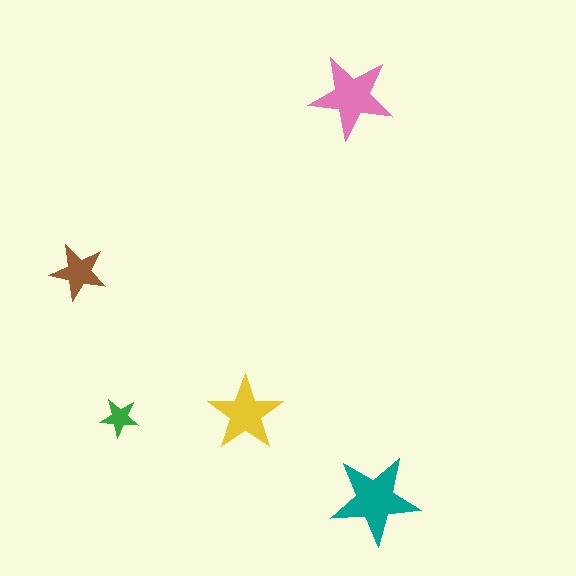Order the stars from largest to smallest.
the teal one, the pink one, the yellow one, the brown one, the green one.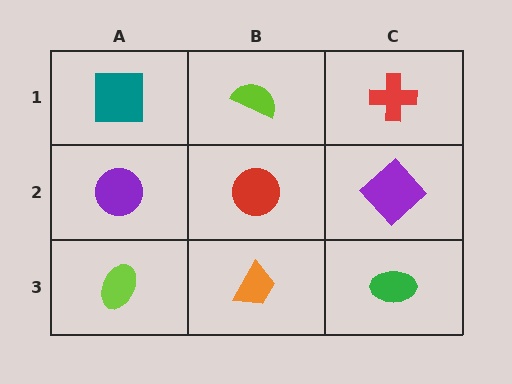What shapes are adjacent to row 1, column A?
A purple circle (row 2, column A), a lime semicircle (row 1, column B).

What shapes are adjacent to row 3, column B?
A red circle (row 2, column B), a lime ellipse (row 3, column A), a green ellipse (row 3, column C).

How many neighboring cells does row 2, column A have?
3.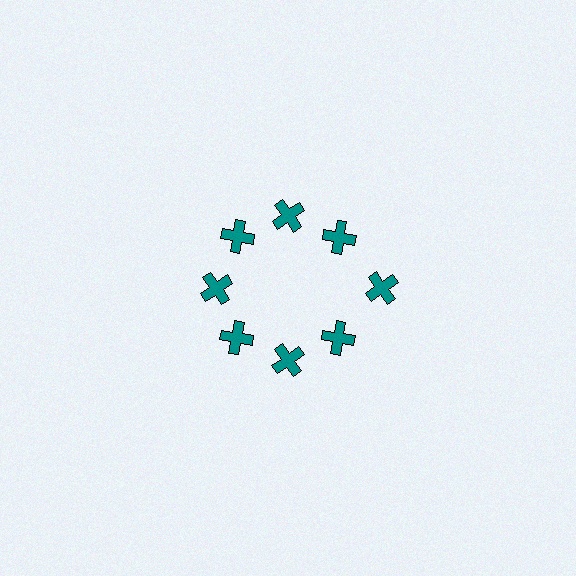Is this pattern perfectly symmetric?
No. The 8 teal crosses are arranged in a ring, but one element near the 3 o'clock position is pushed outward from the center, breaking the 8-fold rotational symmetry.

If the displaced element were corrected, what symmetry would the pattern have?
It would have 8-fold rotational symmetry — the pattern would map onto itself every 45 degrees.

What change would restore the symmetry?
The symmetry would be restored by moving it inward, back onto the ring so that all 8 crosses sit at equal angles and equal distance from the center.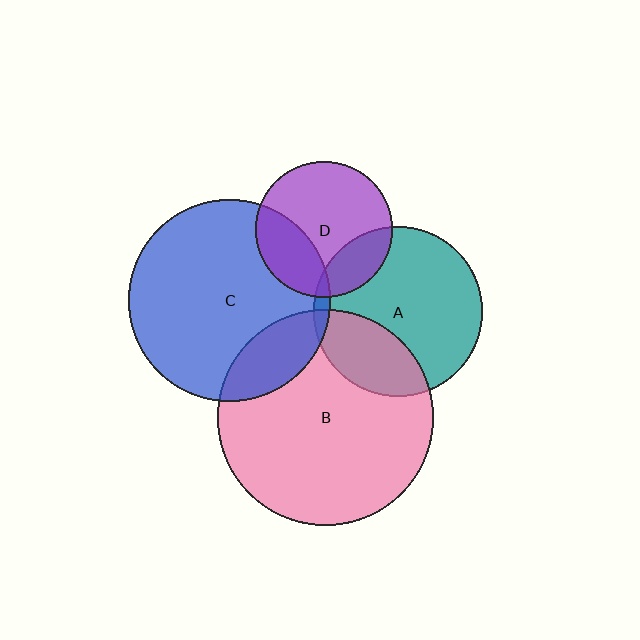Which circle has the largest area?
Circle B (pink).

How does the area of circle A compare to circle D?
Approximately 1.5 times.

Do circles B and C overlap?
Yes.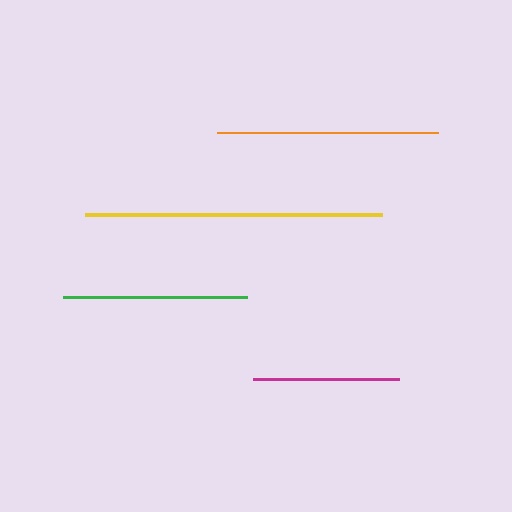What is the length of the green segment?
The green segment is approximately 183 pixels long.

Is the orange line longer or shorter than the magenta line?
The orange line is longer than the magenta line.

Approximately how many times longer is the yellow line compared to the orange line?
The yellow line is approximately 1.3 times the length of the orange line.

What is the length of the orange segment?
The orange segment is approximately 221 pixels long.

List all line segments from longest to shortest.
From longest to shortest: yellow, orange, green, magenta.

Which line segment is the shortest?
The magenta line is the shortest at approximately 146 pixels.